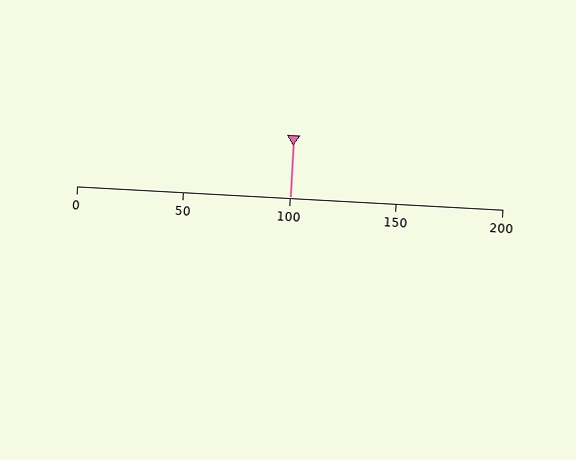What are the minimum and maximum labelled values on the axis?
The axis runs from 0 to 200.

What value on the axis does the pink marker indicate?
The marker indicates approximately 100.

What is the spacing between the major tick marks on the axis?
The major ticks are spaced 50 apart.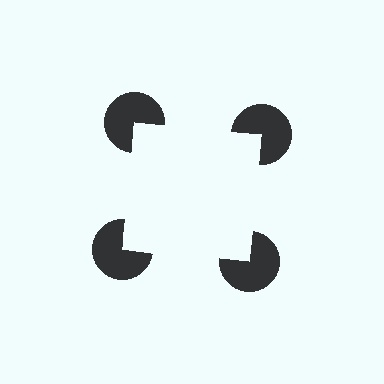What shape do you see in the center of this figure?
An illusory square — its edges are inferred from the aligned wedge cuts in the pac-man discs, not physically drawn.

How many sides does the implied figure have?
4 sides.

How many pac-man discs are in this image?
There are 4 — one at each vertex of the illusory square.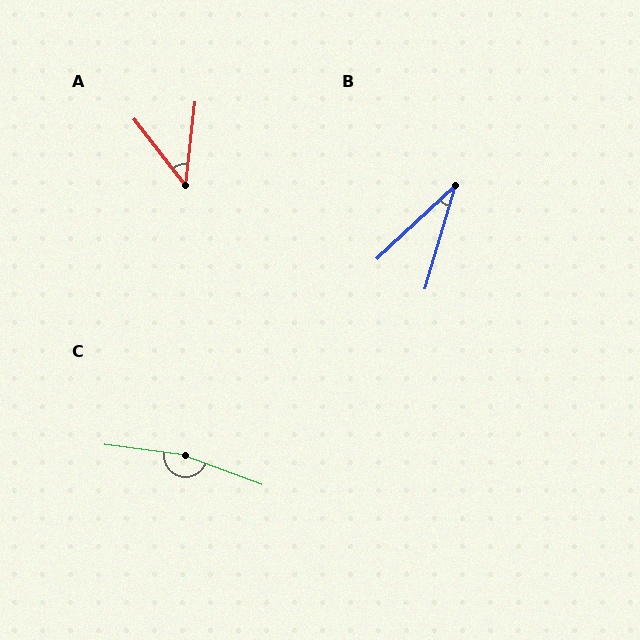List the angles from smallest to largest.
B (30°), A (44°), C (167°).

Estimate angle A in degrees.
Approximately 44 degrees.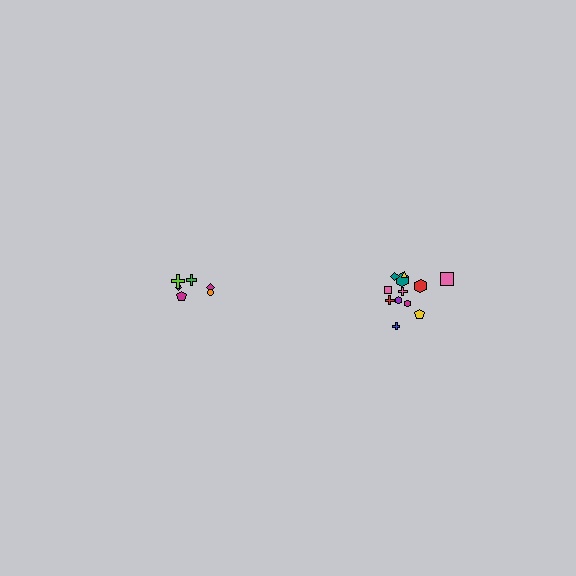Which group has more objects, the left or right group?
The right group.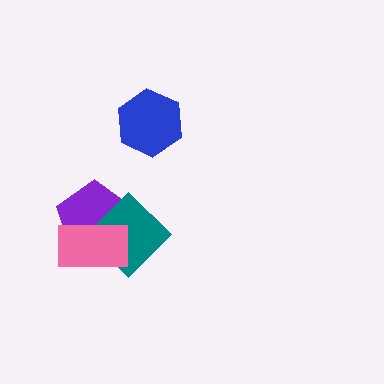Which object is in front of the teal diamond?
The pink rectangle is in front of the teal diamond.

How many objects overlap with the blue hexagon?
0 objects overlap with the blue hexagon.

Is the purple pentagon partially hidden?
Yes, it is partially covered by another shape.